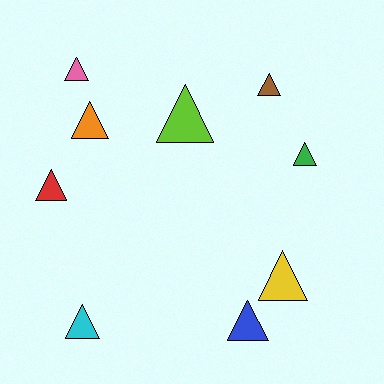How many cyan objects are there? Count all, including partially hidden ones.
There is 1 cyan object.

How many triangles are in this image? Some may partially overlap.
There are 9 triangles.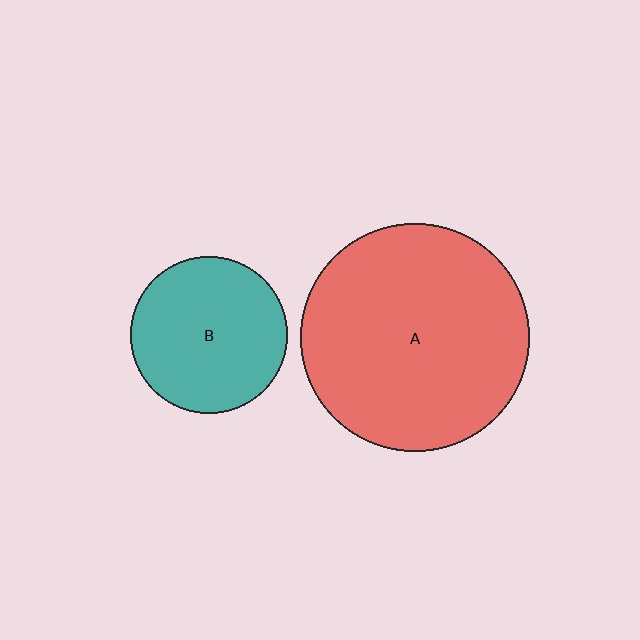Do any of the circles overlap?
No, none of the circles overlap.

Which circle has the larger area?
Circle A (red).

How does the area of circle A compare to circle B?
Approximately 2.1 times.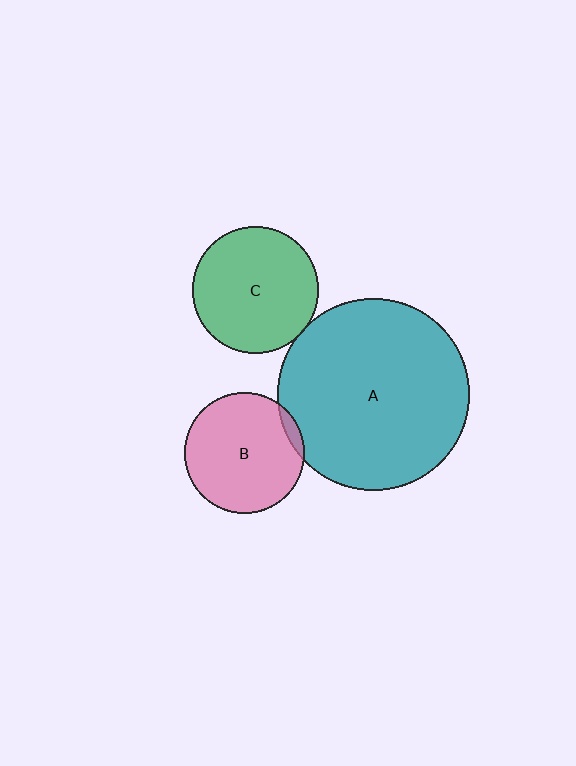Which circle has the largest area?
Circle A (teal).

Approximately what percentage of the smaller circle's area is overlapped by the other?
Approximately 5%.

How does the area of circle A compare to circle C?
Approximately 2.3 times.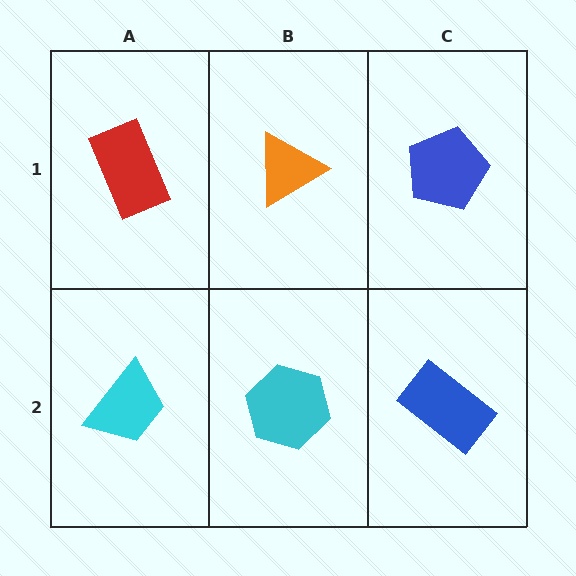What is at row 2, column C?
A blue rectangle.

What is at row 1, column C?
A blue pentagon.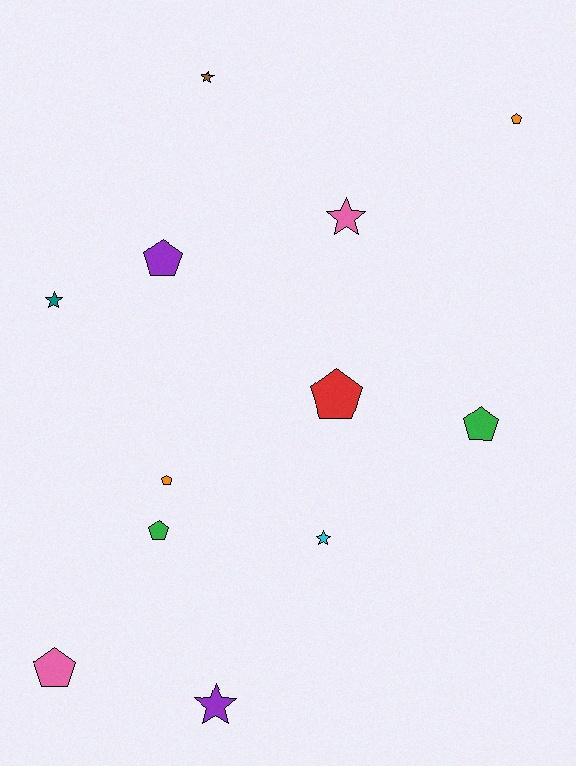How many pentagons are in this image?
There are 7 pentagons.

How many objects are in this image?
There are 12 objects.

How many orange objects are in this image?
There are 2 orange objects.